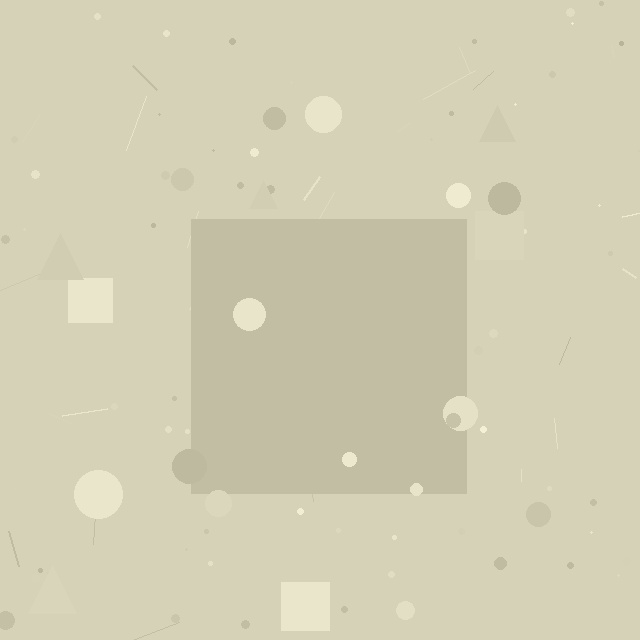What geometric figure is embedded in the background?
A square is embedded in the background.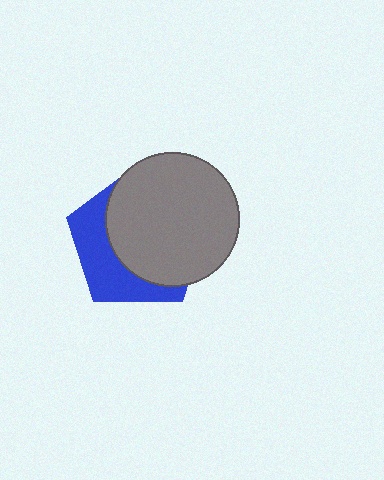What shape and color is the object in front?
The object in front is a gray circle.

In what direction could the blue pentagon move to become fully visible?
The blue pentagon could move left. That would shift it out from behind the gray circle entirely.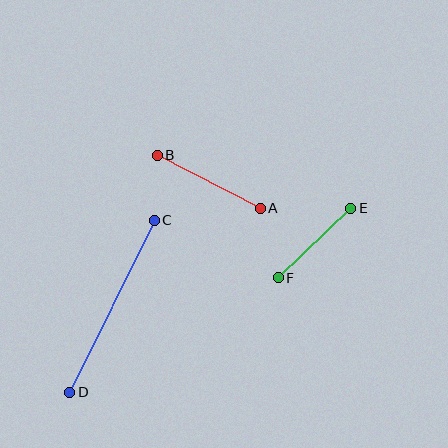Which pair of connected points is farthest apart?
Points C and D are farthest apart.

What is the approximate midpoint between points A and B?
The midpoint is at approximately (209, 182) pixels.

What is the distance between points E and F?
The distance is approximately 100 pixels.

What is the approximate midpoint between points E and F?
The midpoint is at approximately (315, 243) pixels.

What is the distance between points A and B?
The distance is approximately 116 pixels.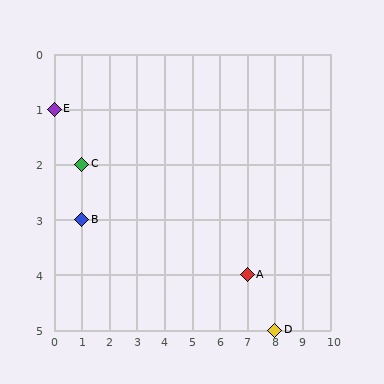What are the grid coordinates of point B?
Point B is at grid coordinates (1, 3).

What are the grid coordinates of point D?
Point D is at grid coordinates (8, 5).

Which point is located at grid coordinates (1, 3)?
Point B is at (1, 3).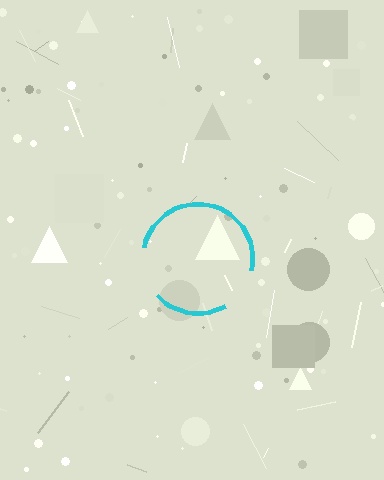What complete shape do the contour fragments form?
The contour fragments form a circle.